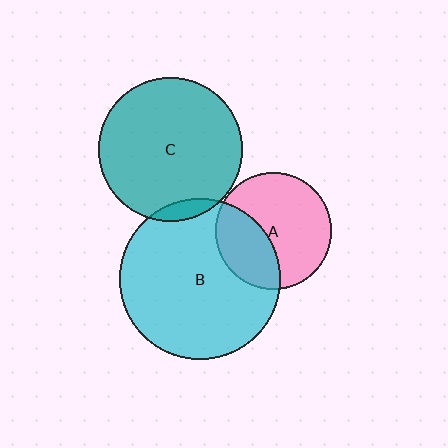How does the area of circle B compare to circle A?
Approximately 1.9 times.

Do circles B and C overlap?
Yes.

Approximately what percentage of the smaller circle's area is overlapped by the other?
Approximately 5%.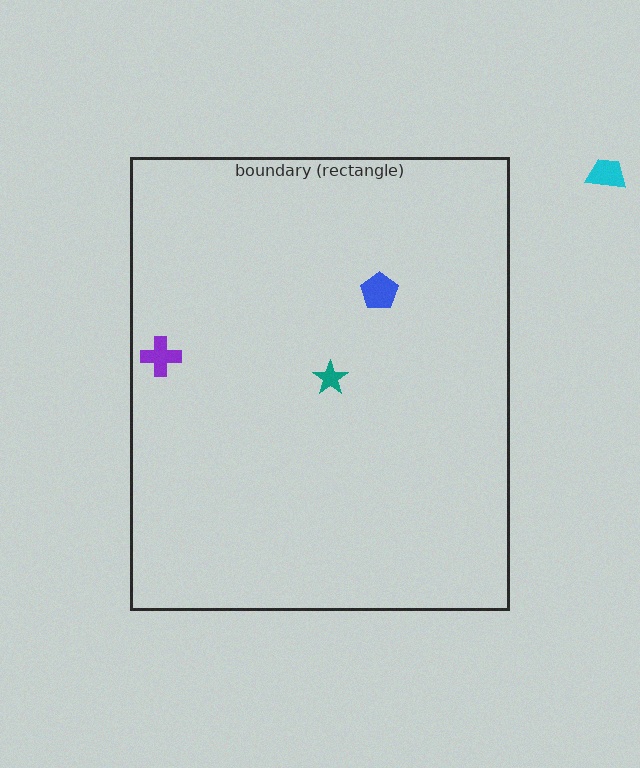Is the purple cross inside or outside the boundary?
Inside.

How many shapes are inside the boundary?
3 inside, 1 outside.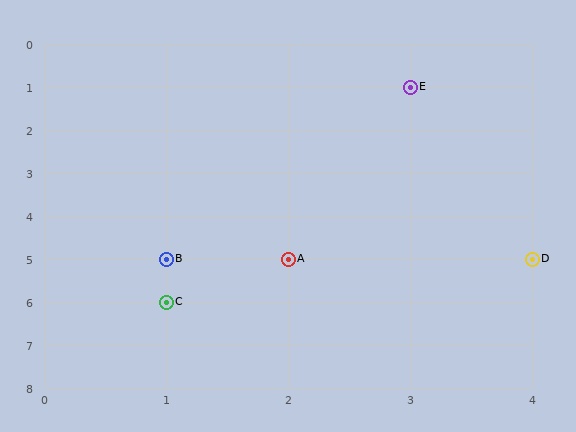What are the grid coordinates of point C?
Point C is at grid coordinates (1, 6).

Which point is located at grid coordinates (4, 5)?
Point D is at (4, 5).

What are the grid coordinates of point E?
Point E is at grid coordinates (3, 1).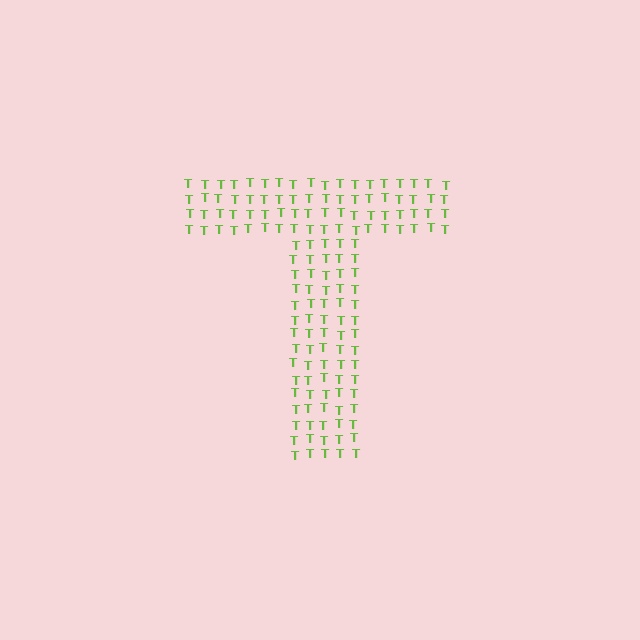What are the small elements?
The small elements are letter T's.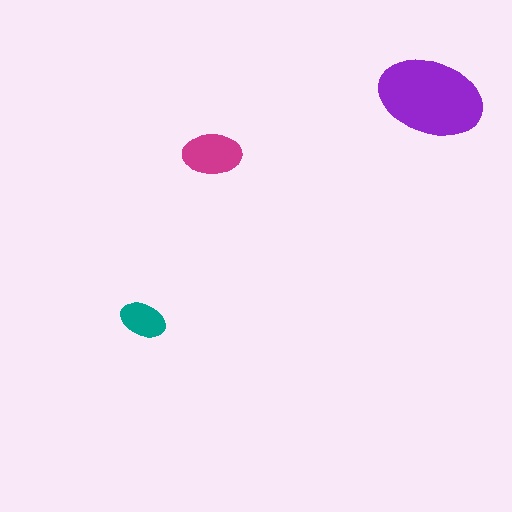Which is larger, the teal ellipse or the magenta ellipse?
The magenta one.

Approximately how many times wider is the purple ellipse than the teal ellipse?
About 2.5 times wider.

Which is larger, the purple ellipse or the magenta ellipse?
The purple one.